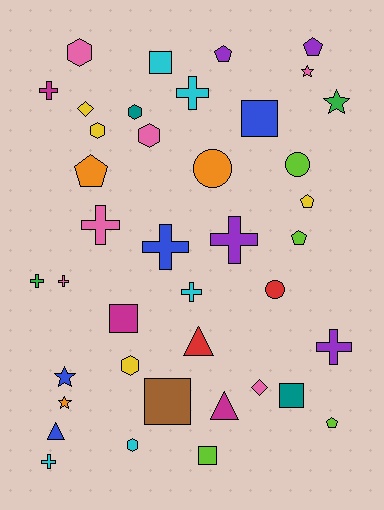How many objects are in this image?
There are 40 objects.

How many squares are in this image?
There are 6 squares.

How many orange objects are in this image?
There are 3 orange objects.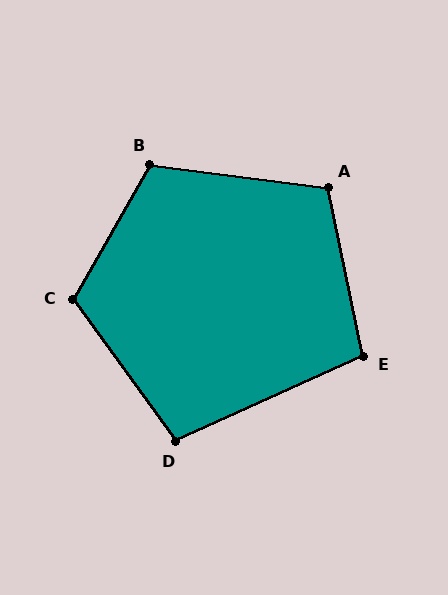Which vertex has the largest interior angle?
C, at approximately 114 degrees.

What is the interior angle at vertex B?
Approximately 113 degrees (obtuse).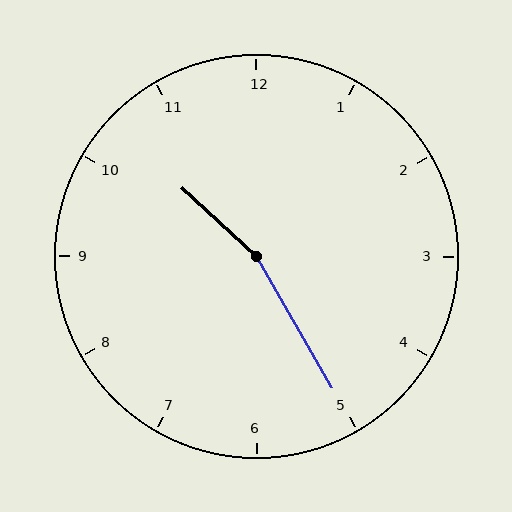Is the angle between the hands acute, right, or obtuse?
It is obtuse.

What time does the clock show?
10:25.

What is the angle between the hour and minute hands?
Approximately 162 degrees.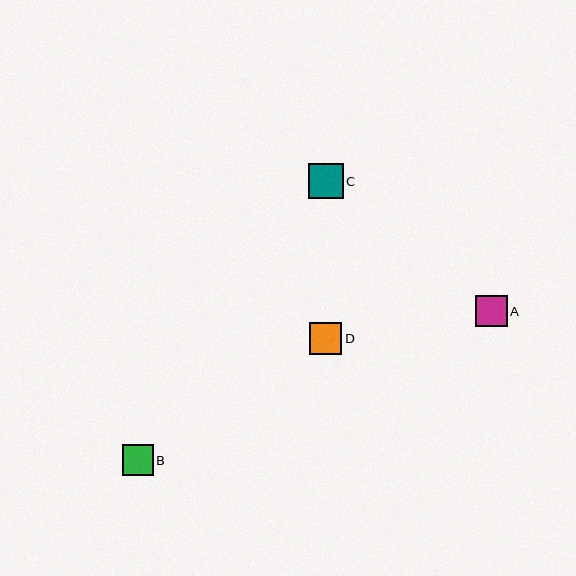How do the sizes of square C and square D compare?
Square C and square D are approximately the same size.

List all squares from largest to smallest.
From largest to smallest: C, D, A, B.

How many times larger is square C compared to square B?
Square C is approximately 1.1 times the size of square B.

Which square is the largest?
Square C is the largest with a size of approximately 35 pixels.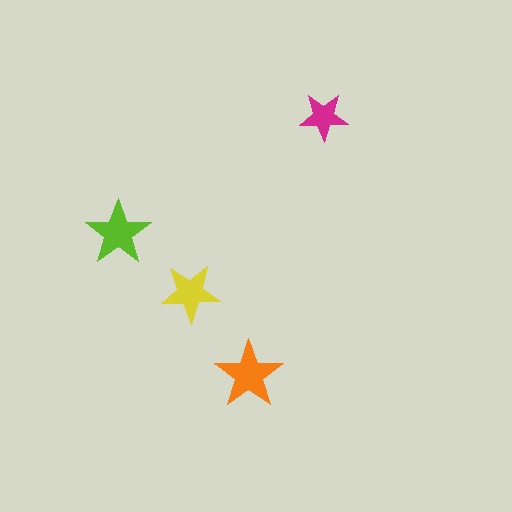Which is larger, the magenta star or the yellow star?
The yellow one.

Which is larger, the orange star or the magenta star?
The orange one.